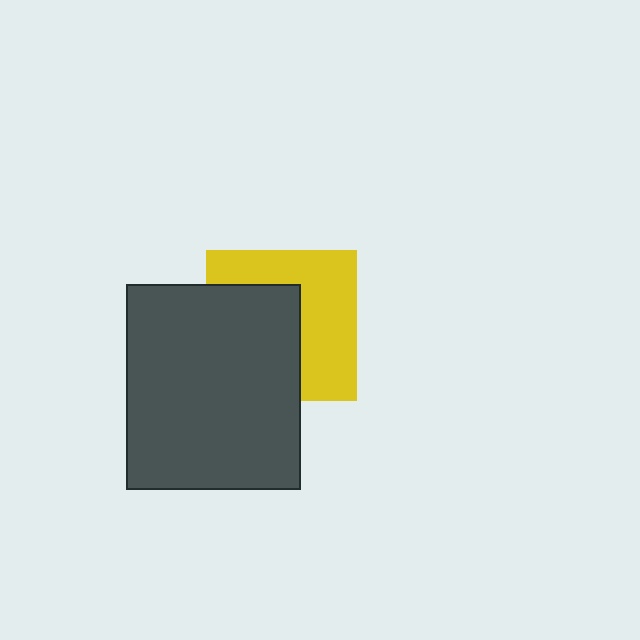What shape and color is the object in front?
The object in front is a dark gray rectangle.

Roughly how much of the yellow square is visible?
About half of it is visible (roughly 51%).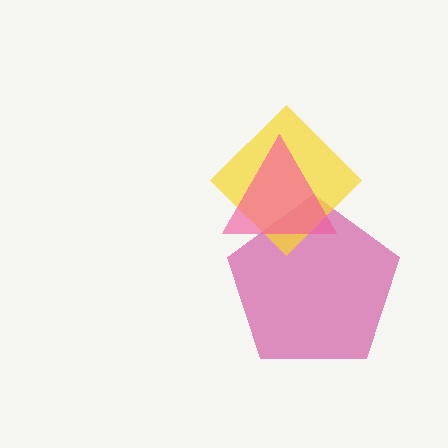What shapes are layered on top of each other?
The layered shapes are: a magenta pentagon, a yellow diamond, a pink triangle.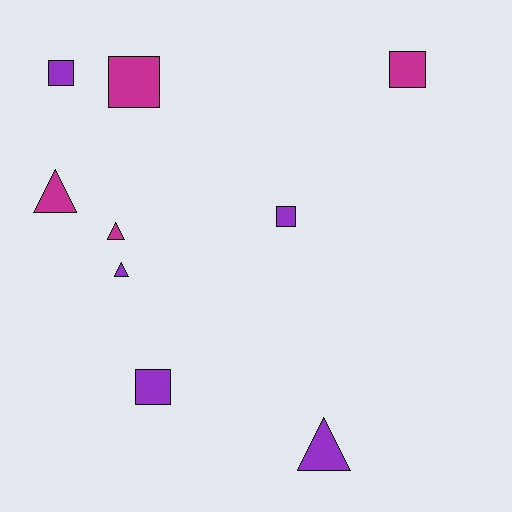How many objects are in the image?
There are 9 objects.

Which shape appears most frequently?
Square, with 5 objects.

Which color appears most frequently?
Purple, with 5 objects.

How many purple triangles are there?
There are 2 purple triangles.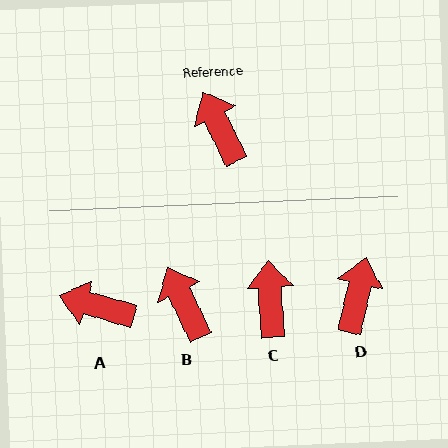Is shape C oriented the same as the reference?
No, it is off by about 22 degrees.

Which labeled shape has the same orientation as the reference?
B.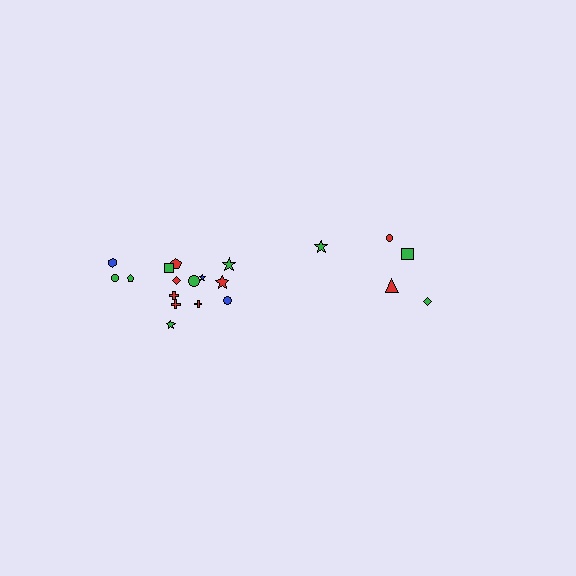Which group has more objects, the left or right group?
The left group.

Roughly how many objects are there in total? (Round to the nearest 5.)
Roughly 20 objects in total.